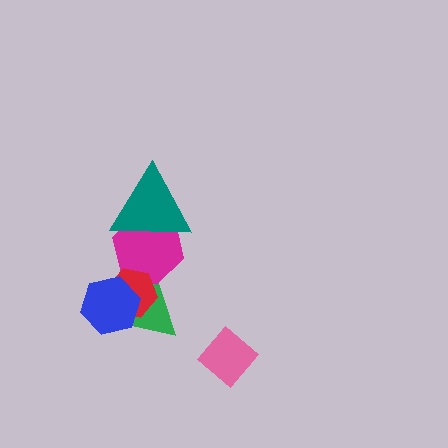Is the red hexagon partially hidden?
Yes, it is partially covered by another shape.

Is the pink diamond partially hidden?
No, no other shape covers it.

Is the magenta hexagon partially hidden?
Yes, it is partially covered by another shape.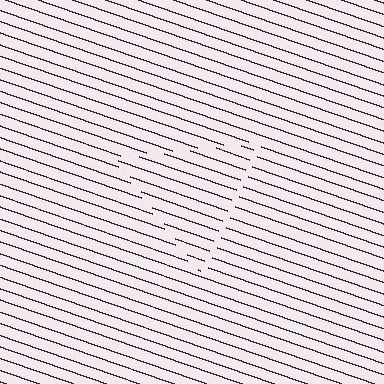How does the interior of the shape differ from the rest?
The interior of the shape contains the same grating, shifted by half a period — the contour is defined by the phase discontinuity where line-ends from the inner and outer gratings abut.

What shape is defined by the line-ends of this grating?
An illusory triangle. The interior of the shape contains the same grating, shifted by half a period — the contour is defined by the phase discontinuity where line-ends from the inner and outer gratings abut.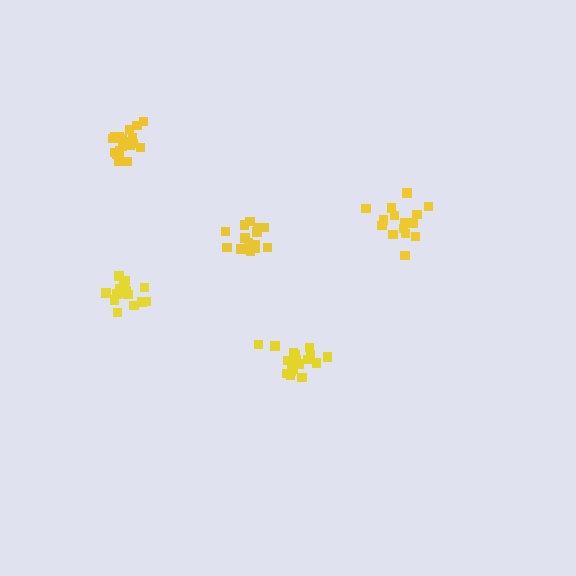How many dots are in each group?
Group 1: 17 dots, Group 2: 18 dots, Group 3: 15 dots, Group 4: 20 dots, Group 5: 17 dots (87 total).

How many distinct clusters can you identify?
There are 5 distinct clusters.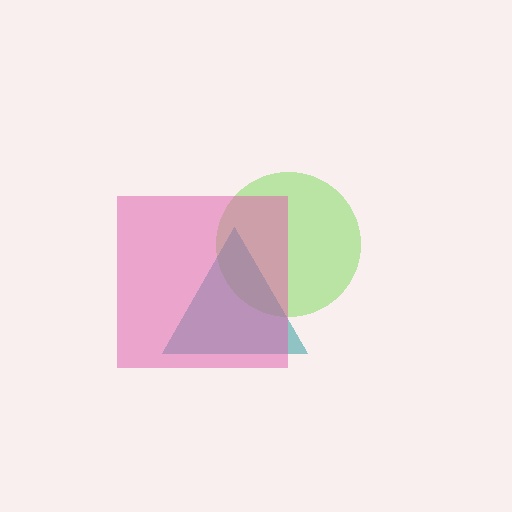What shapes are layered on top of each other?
The layered shapes are: a lime circle, a teal triangle, a pink square.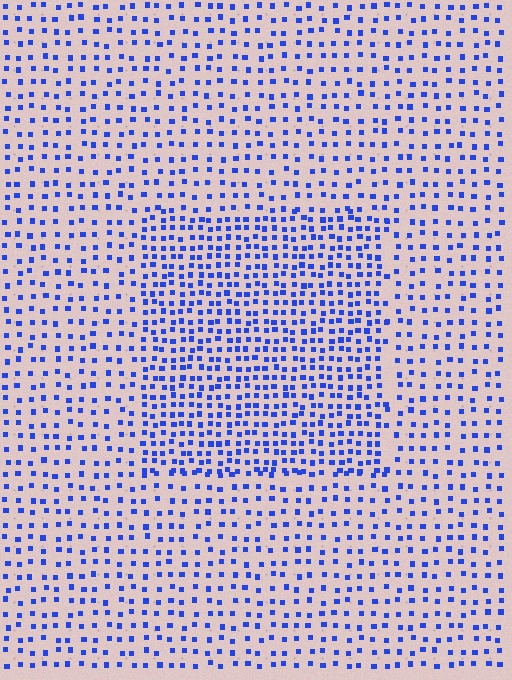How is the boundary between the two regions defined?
The boundary is defined by a change in element density (approximately 1.8x ratio). All elements are the same color, size, and shape.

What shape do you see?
I see a rectangle.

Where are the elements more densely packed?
The elements are more densely packed inside the rectangle boundary.